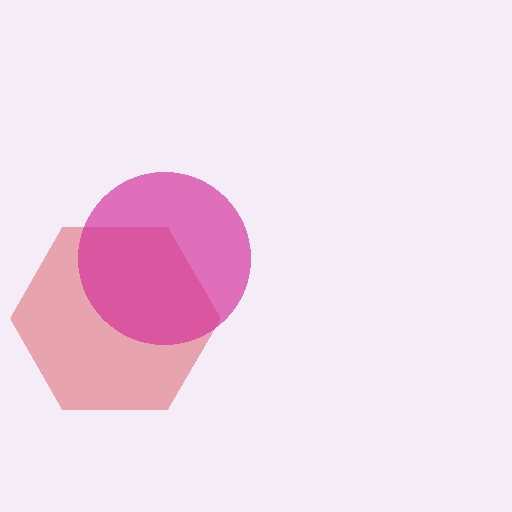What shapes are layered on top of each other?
The layered shapes are: a red hexagon, a magenta circle.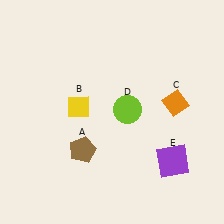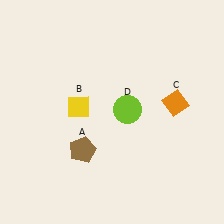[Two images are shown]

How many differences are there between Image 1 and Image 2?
There is 1 difference between the two images.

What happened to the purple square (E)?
The purple square (E) was removed in Image 2. It was in the bottom-right area of Image 1.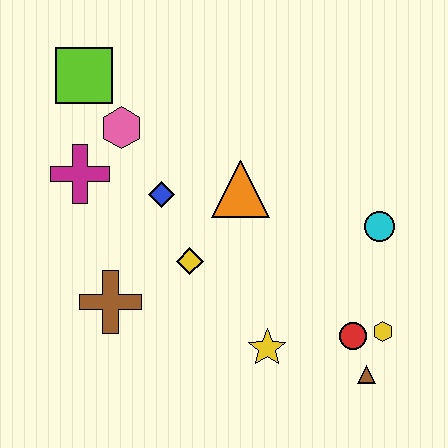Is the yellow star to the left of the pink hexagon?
No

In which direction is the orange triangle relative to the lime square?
The orange triangle is to the right of the lime square.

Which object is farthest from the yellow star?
The lime square is farthest from the yellow star.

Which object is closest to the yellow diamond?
The blue diamond is closest to the yellow diamond.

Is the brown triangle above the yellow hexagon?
No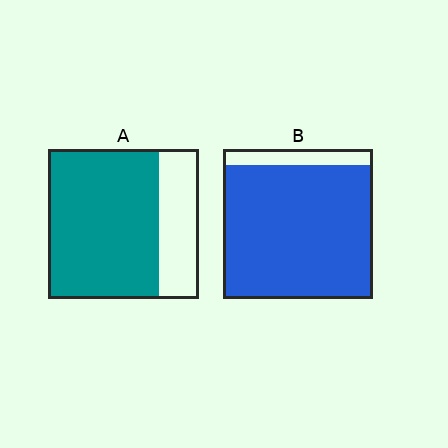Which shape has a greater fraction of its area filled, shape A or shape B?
Shape B.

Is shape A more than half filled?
Yes.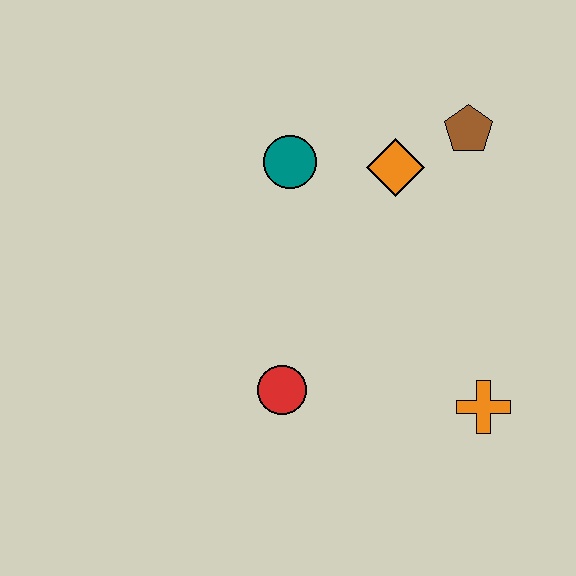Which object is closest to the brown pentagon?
The orange diamond is closest to the brown pentagon.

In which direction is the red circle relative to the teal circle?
The red circle is below the teal circle.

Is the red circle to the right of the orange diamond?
No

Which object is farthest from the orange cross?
The teal circle is farthest from the orange cross.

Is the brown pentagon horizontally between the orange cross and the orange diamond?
Yes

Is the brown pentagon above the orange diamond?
Yes